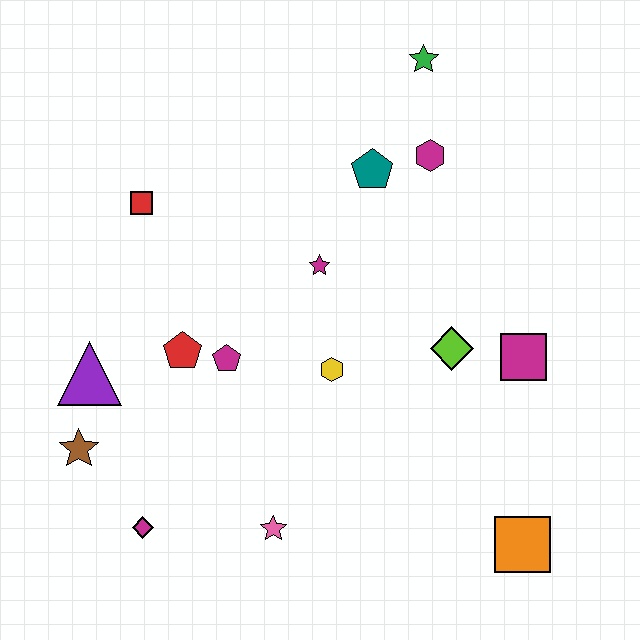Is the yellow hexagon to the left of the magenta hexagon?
Yes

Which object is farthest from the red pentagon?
The orange square is farthest from the red pentagon.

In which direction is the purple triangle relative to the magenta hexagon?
The purple triangle is to the left of the magenta hexagon.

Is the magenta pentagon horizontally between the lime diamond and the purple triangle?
Yes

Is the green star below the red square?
No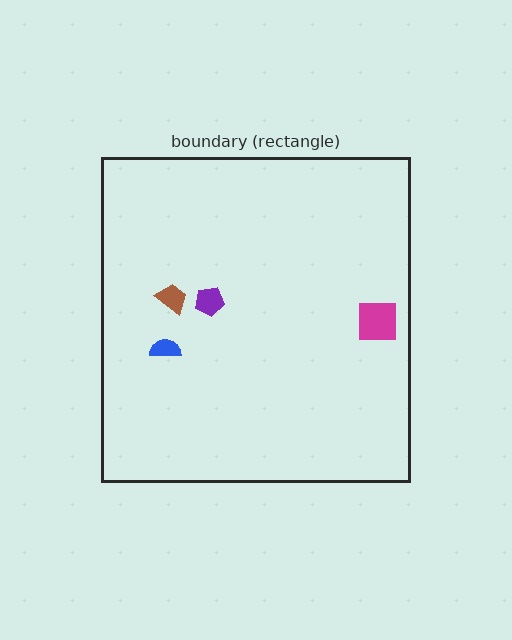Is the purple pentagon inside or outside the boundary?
Inside.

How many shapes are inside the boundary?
4 inside, 0 outside.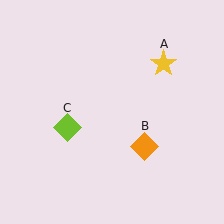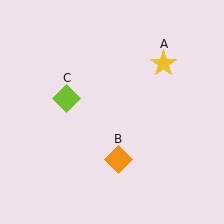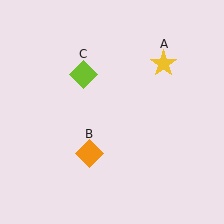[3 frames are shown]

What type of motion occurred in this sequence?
The orange diamond (object B), lime diamond (object C) rotated clockwise around the center of the scene.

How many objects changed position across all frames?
2 objects changed position: orange diamond (object B), lime diamond (object C).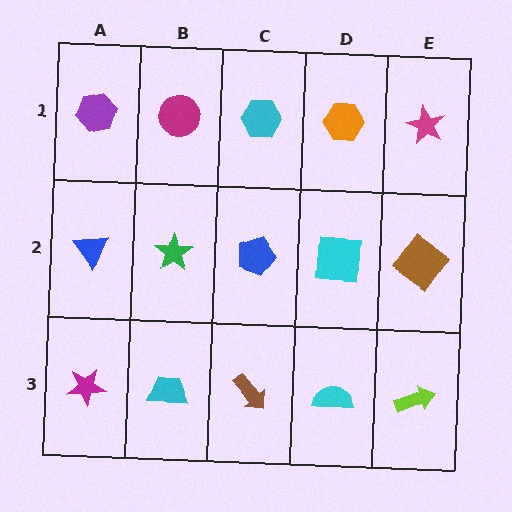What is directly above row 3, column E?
A brown diamond.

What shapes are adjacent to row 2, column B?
A magenta circle (row 1, column B), a cyan trapezoid (row 3, column B), a blue triangle (row 2, column A), a blue pentagon (row 2, column C).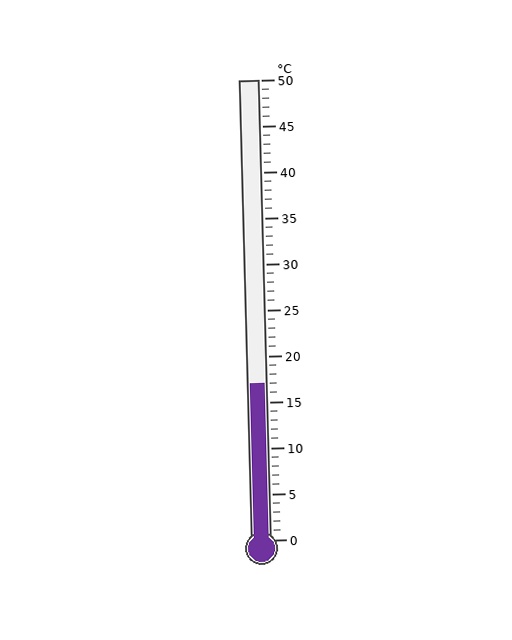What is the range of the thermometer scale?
The thermometer scale ranges from 0°C to 50°C.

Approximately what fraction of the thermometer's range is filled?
The thermometer is filled to approximately 35% of its range.